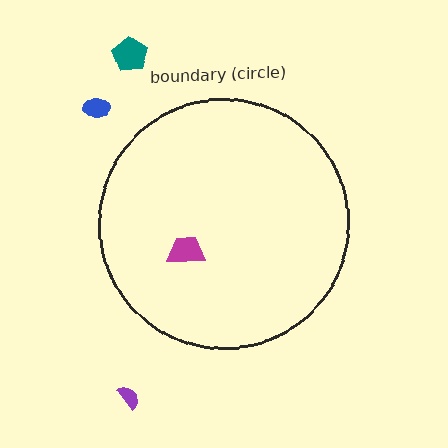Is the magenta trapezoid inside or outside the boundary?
Inside.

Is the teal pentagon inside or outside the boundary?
Outside.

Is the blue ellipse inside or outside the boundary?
Outside.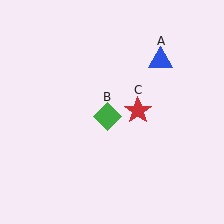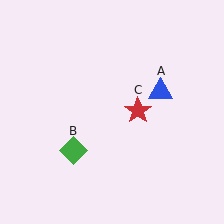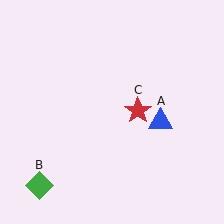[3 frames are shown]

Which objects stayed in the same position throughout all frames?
Red star (object C) remained stationary.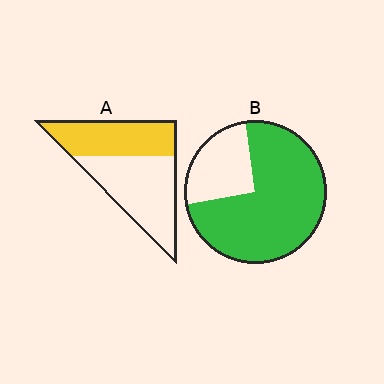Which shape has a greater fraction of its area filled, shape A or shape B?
Shape B.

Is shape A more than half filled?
No.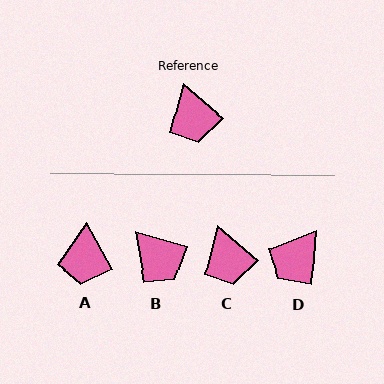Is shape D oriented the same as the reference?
No, it is off by about 54 degrees.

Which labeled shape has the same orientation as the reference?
C.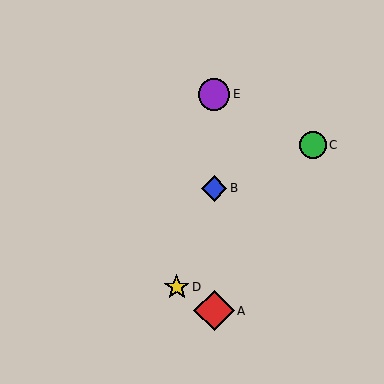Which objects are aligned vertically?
Objects A, B, E are aligned vertically.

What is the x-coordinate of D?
Object D is at x≈177.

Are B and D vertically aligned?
No, B is at x≈214 and D is at x≈177.